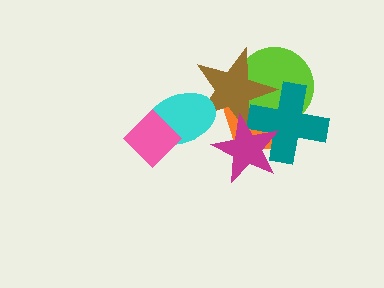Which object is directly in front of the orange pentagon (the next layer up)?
The lime circle is directly in front of the orange pentagon.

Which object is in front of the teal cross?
The magenta star is in front of the teal cross.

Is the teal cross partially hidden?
Yes, it is partially covered by another shape.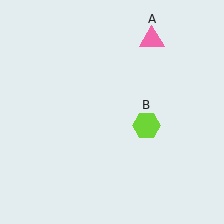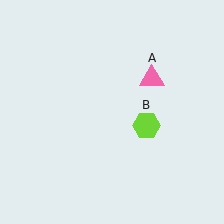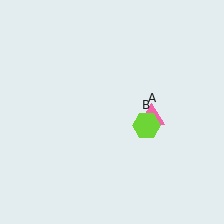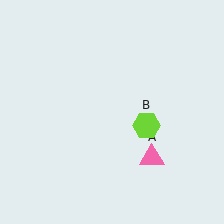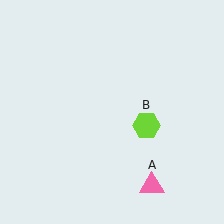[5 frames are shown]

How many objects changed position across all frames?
1 object changed position: pink triangle (object A).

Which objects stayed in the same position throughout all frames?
Lime hexagon (object B) remained stationary.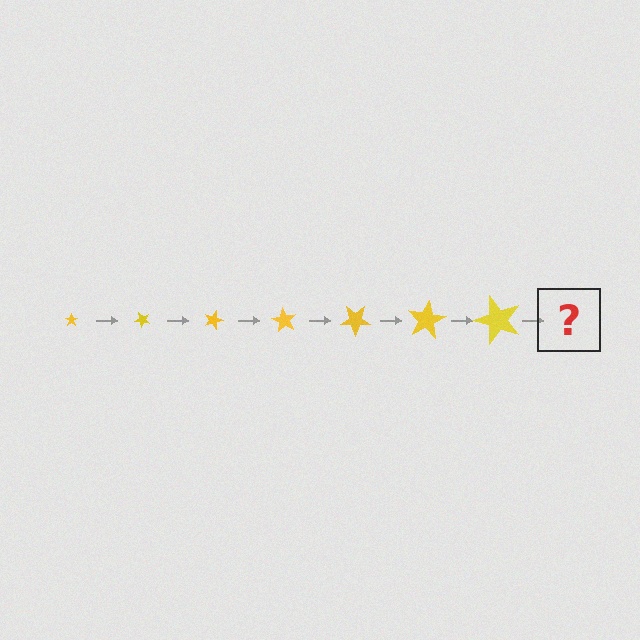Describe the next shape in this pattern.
It should be a star, larger than the previous one and rotated 315 degrees from the start.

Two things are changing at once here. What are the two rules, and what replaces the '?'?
The two rules are that the star grows larger each step and it rotates 45 degrees each step. The '?' should be a star, larger than the previous one and rotated 315 degrees from the start.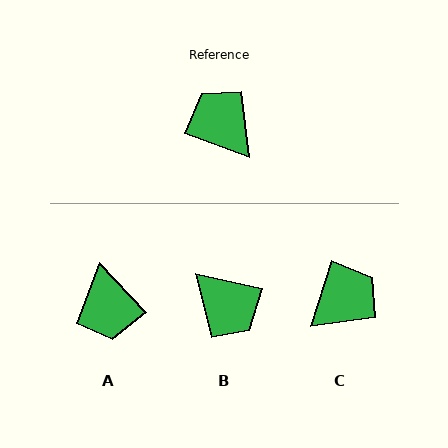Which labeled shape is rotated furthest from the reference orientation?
B, about 173 degrees away.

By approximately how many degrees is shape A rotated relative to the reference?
Approximately 153 degrees counter-clockwise.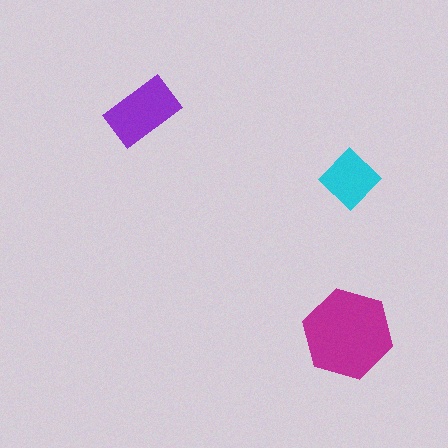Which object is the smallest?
The cyan diamond.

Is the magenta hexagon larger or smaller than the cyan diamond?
Larger.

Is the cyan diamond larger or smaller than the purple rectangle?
Smaller.